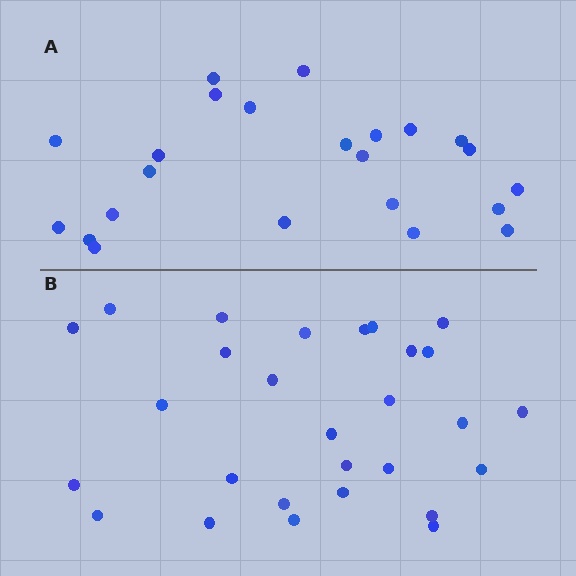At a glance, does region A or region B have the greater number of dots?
Region B (the bottom region) has more dots.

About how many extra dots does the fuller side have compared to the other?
Region B has about 5 more dots than region A.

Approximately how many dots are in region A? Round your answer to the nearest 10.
About 20 dots. (The exact count is 23, which rounds to 20.)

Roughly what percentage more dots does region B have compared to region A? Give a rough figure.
About 20% more.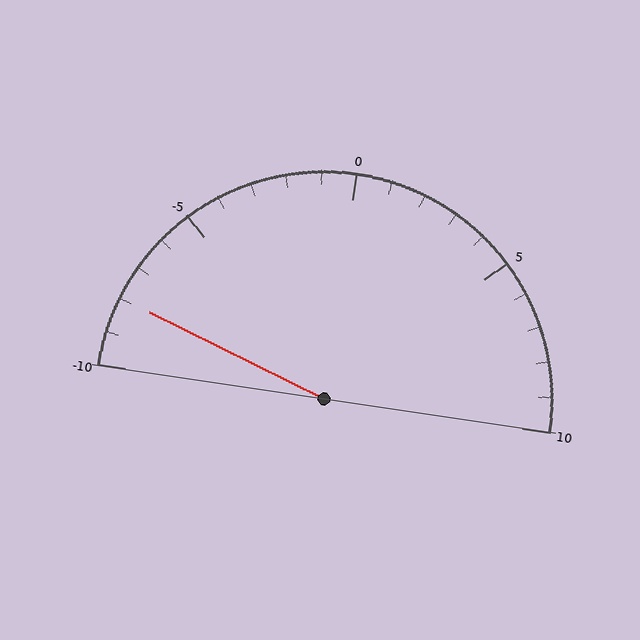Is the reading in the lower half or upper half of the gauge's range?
The reading is in the lower half of the range (-10 to 10).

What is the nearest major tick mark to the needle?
The nearest major tick mark is -10.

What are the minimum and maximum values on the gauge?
The gauge ranges from -10 to 10.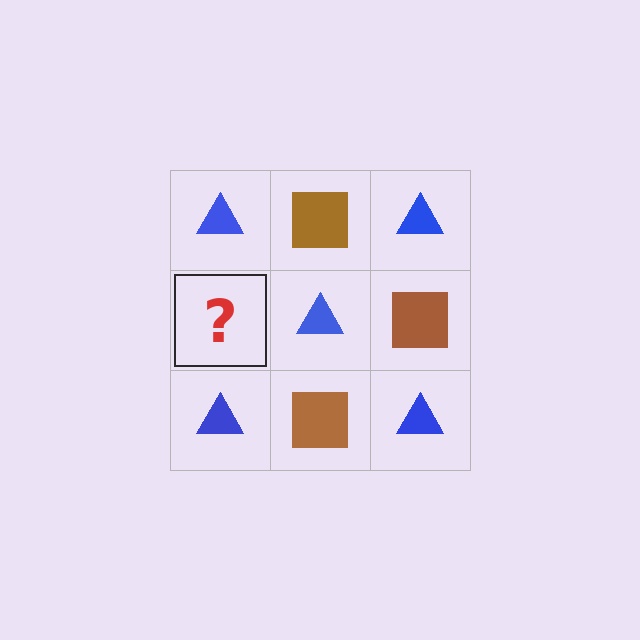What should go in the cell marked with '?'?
The missing cell should contain a brown square.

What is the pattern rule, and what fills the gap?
The rule is that it alternates blue triangle and brown square in a checkerboard pattern. The gap should be filled with a brown square.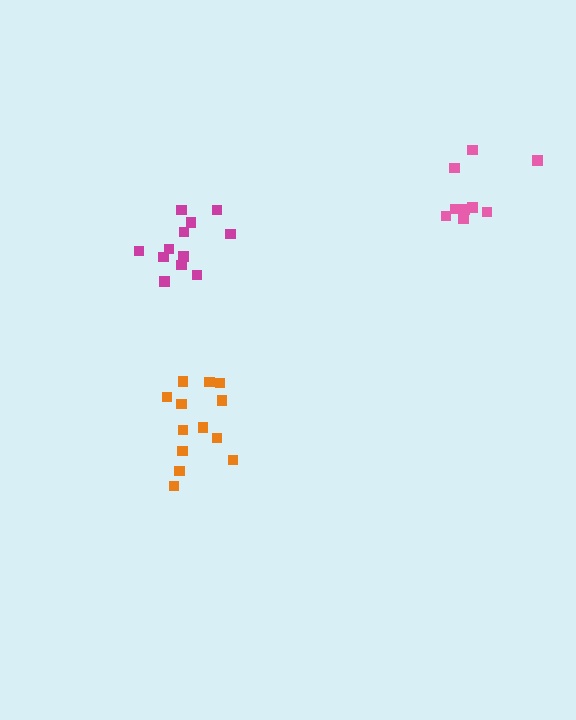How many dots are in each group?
Group 1: 12 dots, Group 2: 13 dots, Group 3: 9 dots (34 total).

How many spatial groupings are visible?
There are 3 spatial groupings.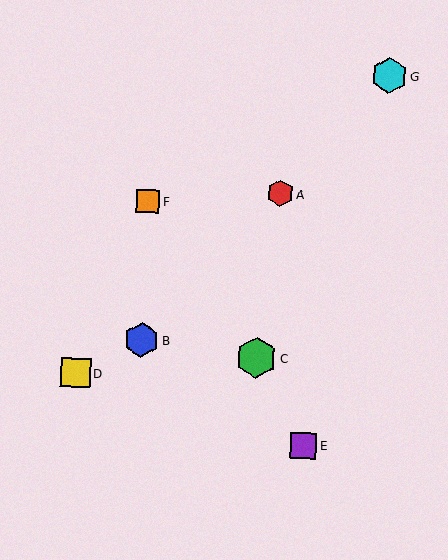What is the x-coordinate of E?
Object E is at x≈304.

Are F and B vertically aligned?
Yes, both are at x≈148.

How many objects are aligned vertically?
2 objects (B, F) are aligned vertically.